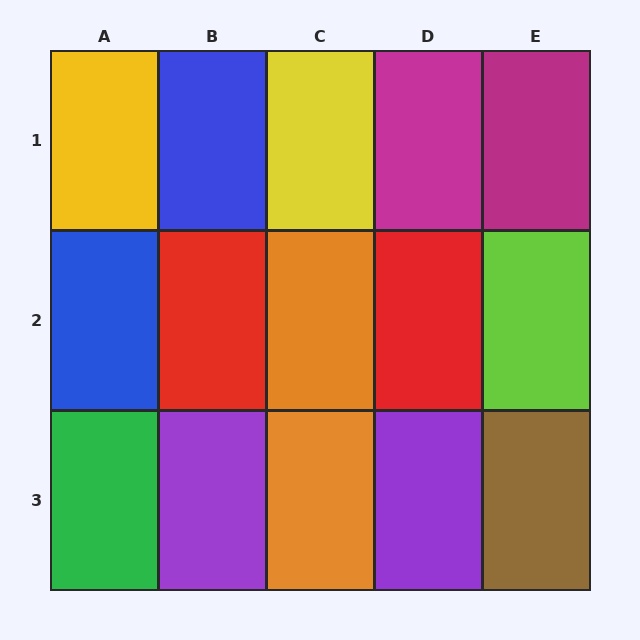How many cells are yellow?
2 cells are yellow.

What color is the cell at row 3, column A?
Green.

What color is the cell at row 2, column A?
Blue.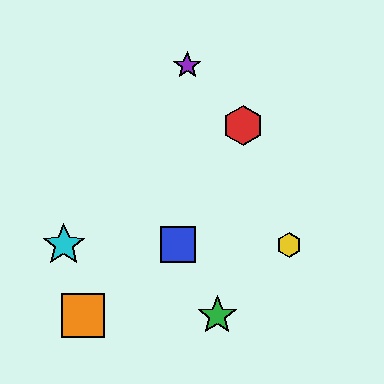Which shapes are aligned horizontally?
The blue square, the yellow hexagon, the cyan star are aligned horizontally.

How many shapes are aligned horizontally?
3 shapes (the blue square, the yellow hexagon, the cyan star) are aligned horizontally.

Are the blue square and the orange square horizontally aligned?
No, the blue square is at y≈245 and the orange square is at y≈315.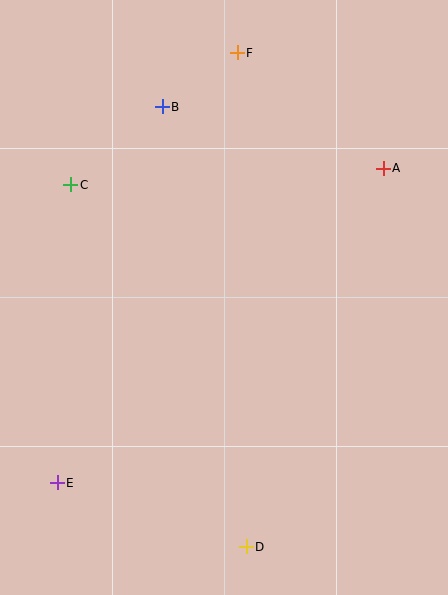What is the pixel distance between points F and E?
The distance between F and E is 466 pixels.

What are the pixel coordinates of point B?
Point B is at (162, 107).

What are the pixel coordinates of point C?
Point C is at (71, 185).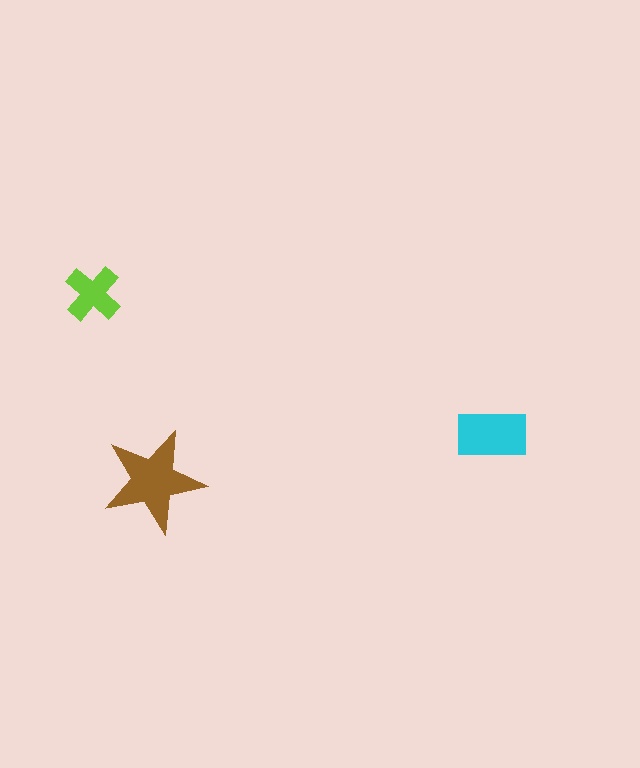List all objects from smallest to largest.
The lime cross, the cyan rectangle, the brown star.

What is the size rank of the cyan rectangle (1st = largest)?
2nd.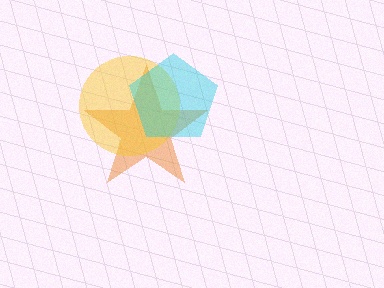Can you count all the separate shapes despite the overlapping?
Yes, there are 3 separate shapes.